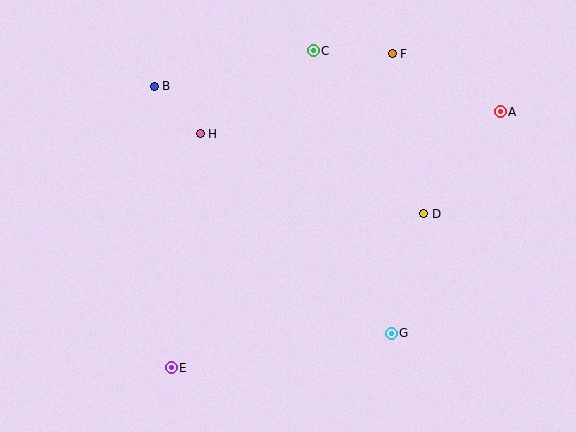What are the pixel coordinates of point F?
Point F is at (392, 54).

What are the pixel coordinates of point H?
Point H is at (200, 134).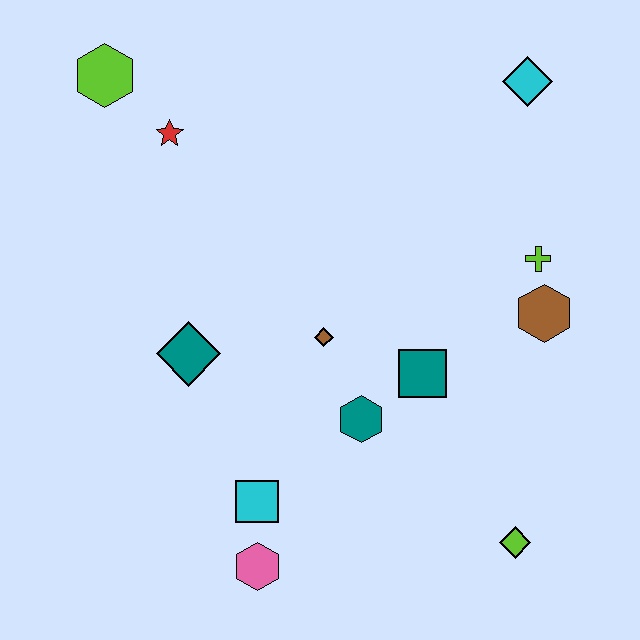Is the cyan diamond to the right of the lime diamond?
Yes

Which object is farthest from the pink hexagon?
The cyan diamond is farthest from the pink hexagon.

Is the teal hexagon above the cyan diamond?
No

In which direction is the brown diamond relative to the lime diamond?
The brown diamond is above the lime diamond.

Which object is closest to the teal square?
The teal hexagon is closest to the teal square.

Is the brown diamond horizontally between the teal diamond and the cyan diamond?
Yes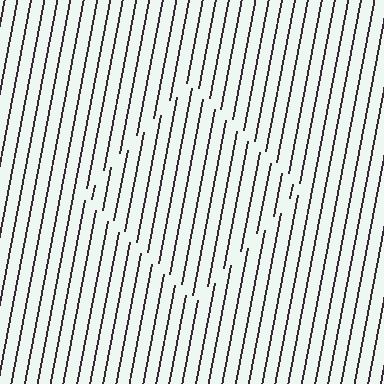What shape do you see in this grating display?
An illusory square. The interior of the shape contains the same grating, shifted by half a period — the contour is defined by the phase discontinuity where line-ends from the inner and outer gratings abut.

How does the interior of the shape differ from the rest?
The interior of the shape contains the same grating, shifted by half a period — the contour is defined by the phase discontinuity where line-ends from the inner and outer gratings abut.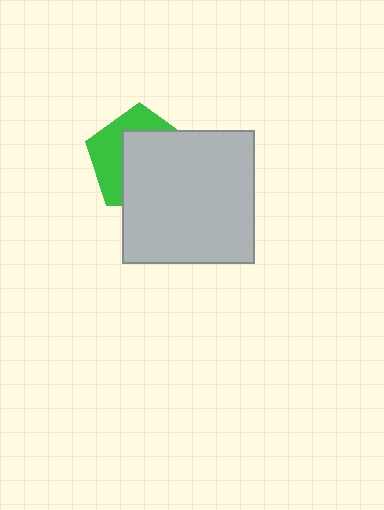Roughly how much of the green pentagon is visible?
A small part of it is visible (roughly 39%).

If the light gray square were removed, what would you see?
You would see the complete green pentagon.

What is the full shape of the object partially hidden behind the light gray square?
The partially hidden object is a green pentagon.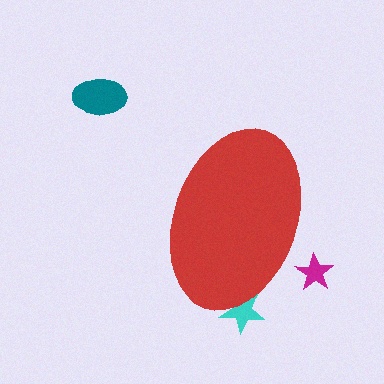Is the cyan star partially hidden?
Yes, the cyan star is partially hidden behind the red ellipse.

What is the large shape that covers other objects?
A red ellipse.